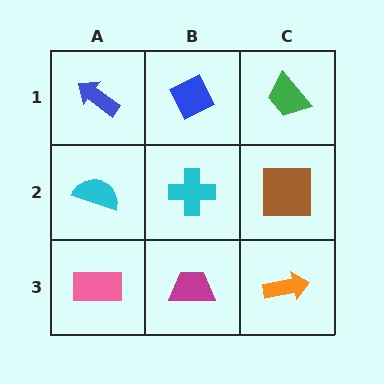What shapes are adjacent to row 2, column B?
A blue diamond (row 1, column B), a magenta trapezoid (row 3, column B), a cyan semicircle (row 2, column A), a brown square (row 2, column C).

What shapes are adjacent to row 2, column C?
A green trapezoid (row 1, column C), an orange arrow (row 3, column C), a cyan cross (row 2, column B).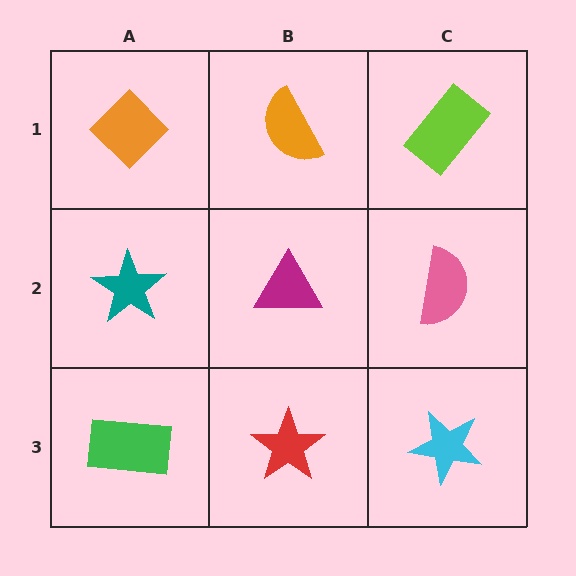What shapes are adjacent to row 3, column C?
A pink semicircle (row 2, column C), a red star (row 3, column B).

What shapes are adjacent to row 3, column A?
A teal star (row 2, column A), a red star (row 3, column B).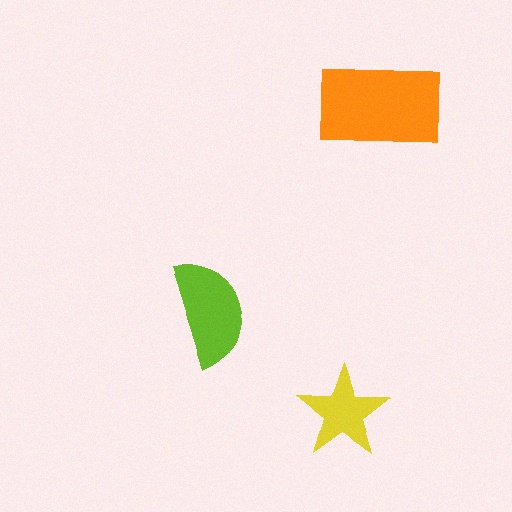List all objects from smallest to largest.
The yellow star, the lime semicircle, the orange rectangle.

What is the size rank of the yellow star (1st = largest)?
3rd.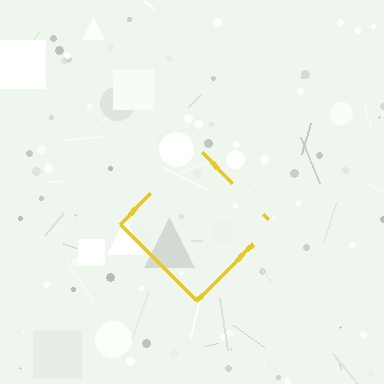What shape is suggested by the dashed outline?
The dashed outline suggests a diamond.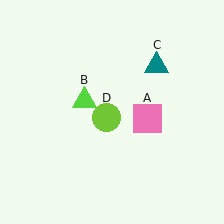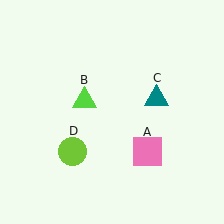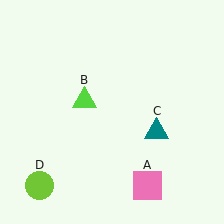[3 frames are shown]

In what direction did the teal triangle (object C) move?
The teal triangle (object C) moved down.